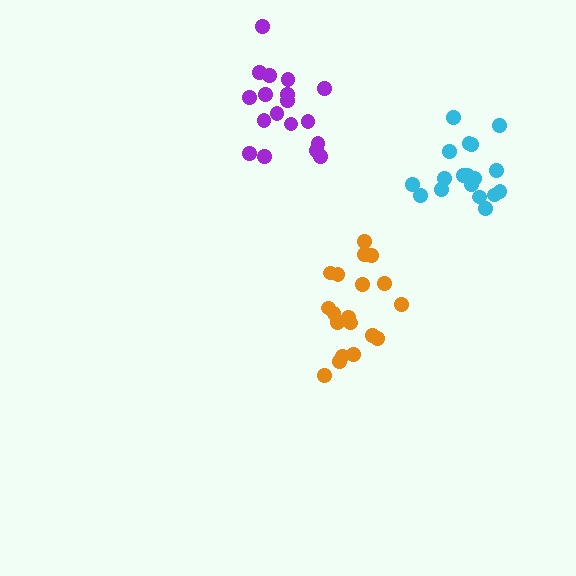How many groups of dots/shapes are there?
There are 3 groups.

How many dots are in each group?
Group 1: 18 dots, Group 2: 19 dots, Group 3: 18 dots (55 total).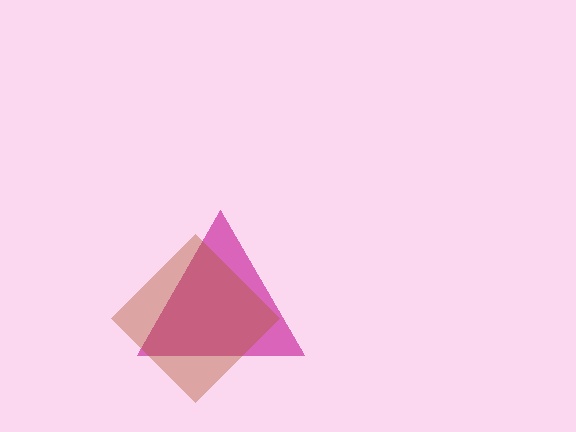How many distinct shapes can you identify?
There are 2 distinct shapes: a magenta triangle, a brown diamond.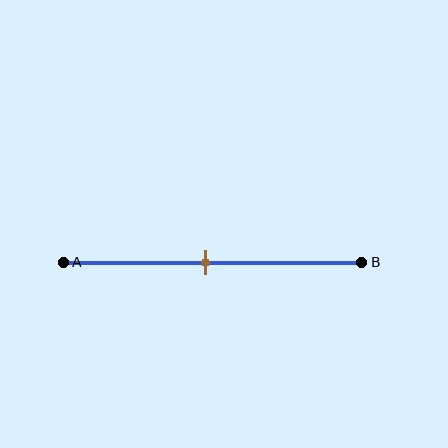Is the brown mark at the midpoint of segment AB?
Yes, the mark is approximately at the midpoint.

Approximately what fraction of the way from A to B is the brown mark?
The brown mark is approximately 50% of the way from A to B.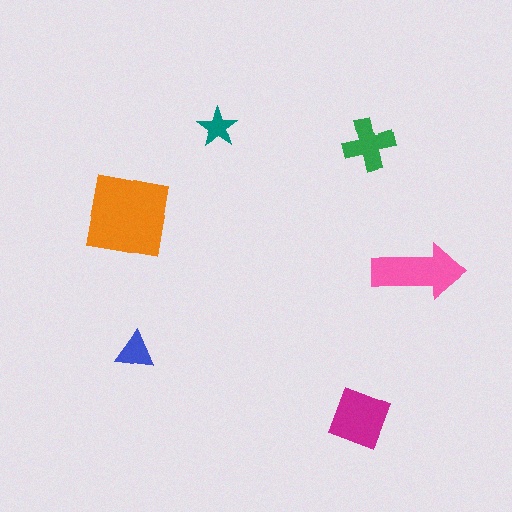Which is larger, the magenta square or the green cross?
The magenta square.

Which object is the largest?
The orange square.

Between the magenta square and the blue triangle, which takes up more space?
The magenta square.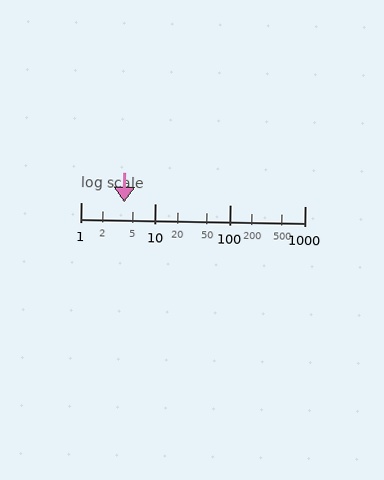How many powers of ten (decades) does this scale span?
The scale spans 3 decades, from 1 to 1000.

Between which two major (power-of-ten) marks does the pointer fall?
The pointer is between 1 and 10.